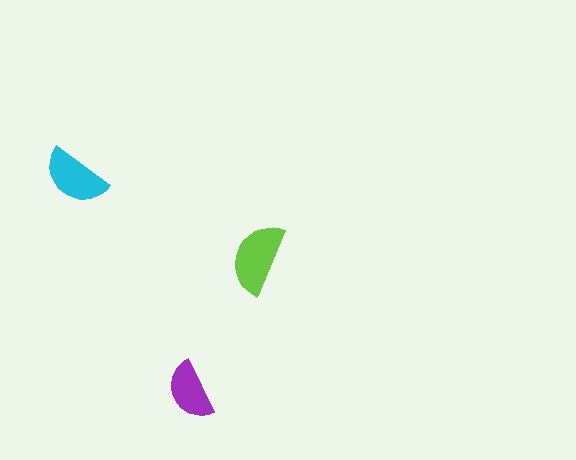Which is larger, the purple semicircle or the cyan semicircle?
The cyan one.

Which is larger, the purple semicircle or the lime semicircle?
The lime one.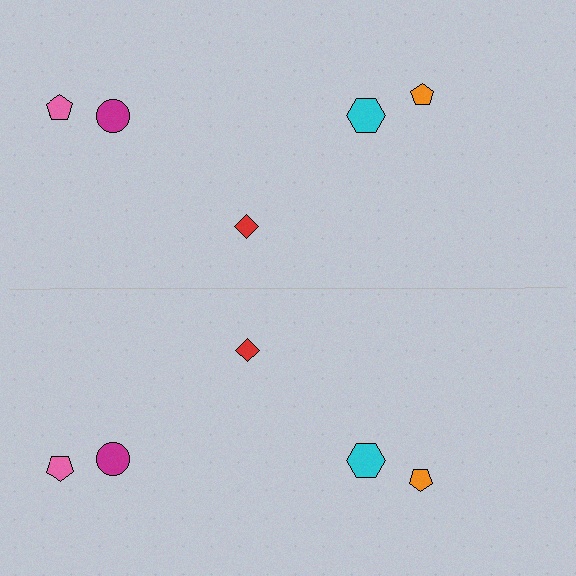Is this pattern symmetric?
Yes, this pattern has bilateral (reflection) symmetry.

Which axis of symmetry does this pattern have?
The pattern has a horizontal axis of symmetry running through the center of the image.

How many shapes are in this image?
There are 10 shapes in this image.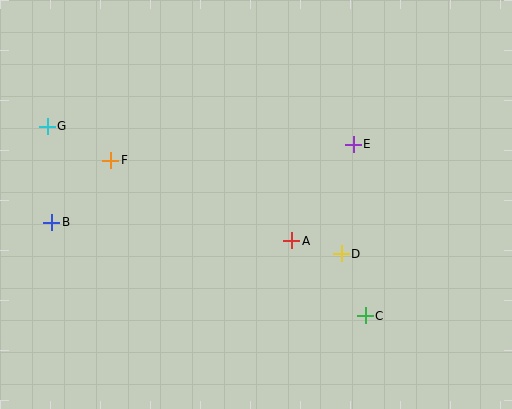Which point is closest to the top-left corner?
Point G is closest to the top-left corner.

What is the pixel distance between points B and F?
The distance between B and F is 86 pixels.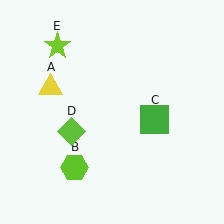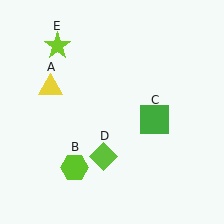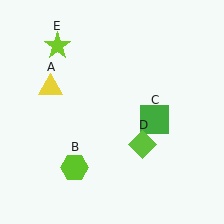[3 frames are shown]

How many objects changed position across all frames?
1 object changed position: lime diamond (object D).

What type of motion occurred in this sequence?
The lime diamond (object D) rotated counterclockwise around the center of the scene.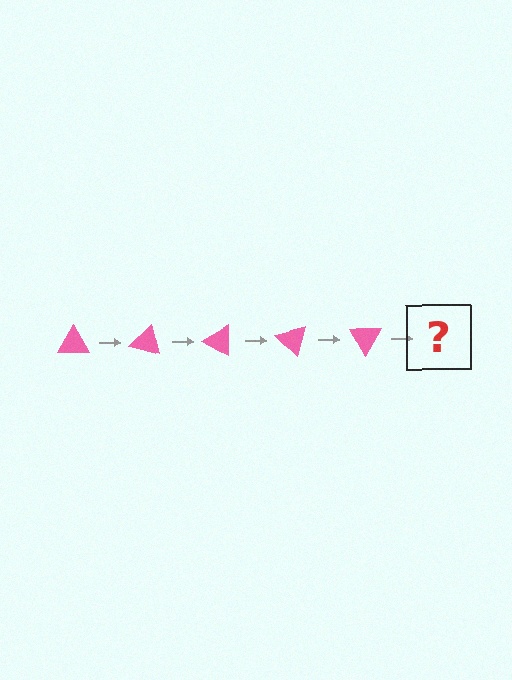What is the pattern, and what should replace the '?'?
The pattern is that the triangle rotates 15 degrees each step. The '?' should be a pink triangle rotated 75 degrees.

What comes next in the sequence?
The next element should be a pink triangle rotated 75 degrees.